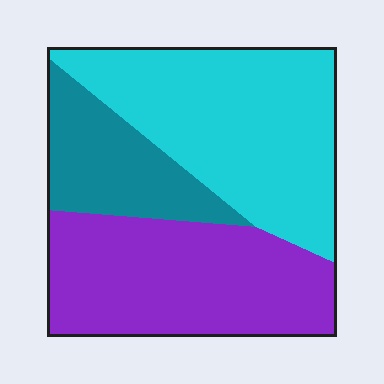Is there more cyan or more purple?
Cyan.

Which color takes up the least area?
Teal, at roughly 20%.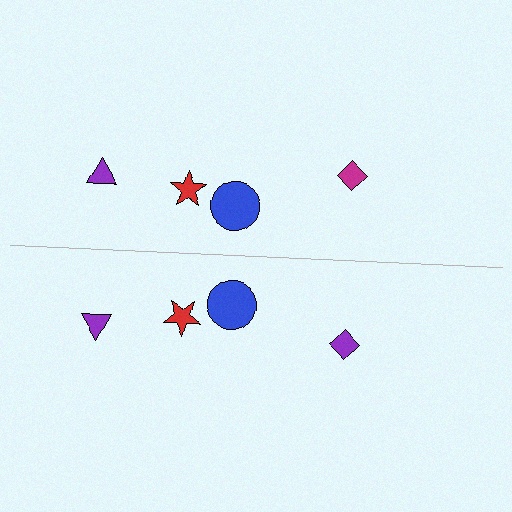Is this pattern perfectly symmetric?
No, the pattern is not perfectly symmetric. The purple diamond on the bottom side breaks the symmetry — its mirror counterpart is magenta.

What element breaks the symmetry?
The purple diamond on the bottom side breaks the symmetry — its mirror counterpart is magenta.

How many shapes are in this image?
There are 8 shapes in this image.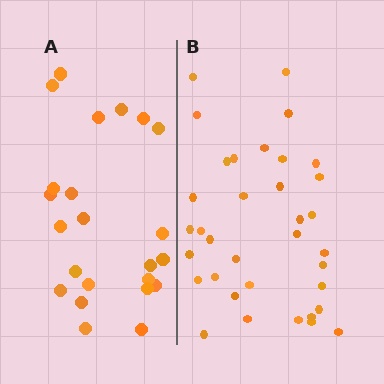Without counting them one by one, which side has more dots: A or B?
Region B (the right region) has more dots.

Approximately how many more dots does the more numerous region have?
Region B has roughly 12 or so more dots than region A.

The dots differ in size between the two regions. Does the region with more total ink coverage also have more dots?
No. Region A has more total ink coverage because its dots are larger, but region B actually contains more individual dots. Total area can be misleading — the number of items is what matters here.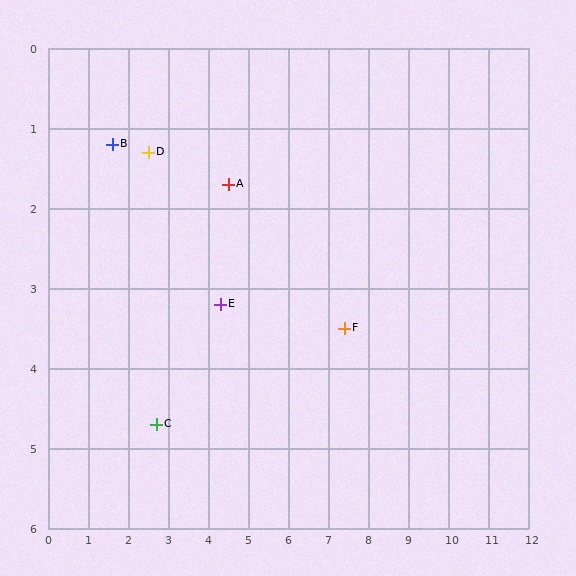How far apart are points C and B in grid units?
Points C and B are about 3.7 grid units apart.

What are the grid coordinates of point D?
Point D is at approximately (2.5, 1.3).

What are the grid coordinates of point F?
Point F is at approximately (7.4, 3.5).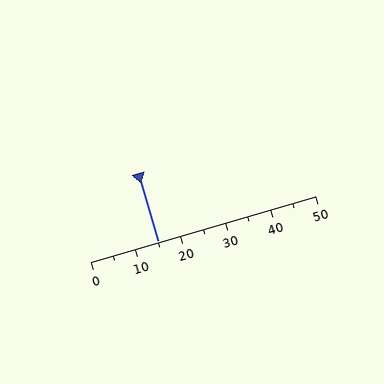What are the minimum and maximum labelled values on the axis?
The axis runs from 0 to 50.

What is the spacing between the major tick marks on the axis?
The major ticks are spaced 10 apart.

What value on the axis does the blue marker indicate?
The marker indicates approximately 15.